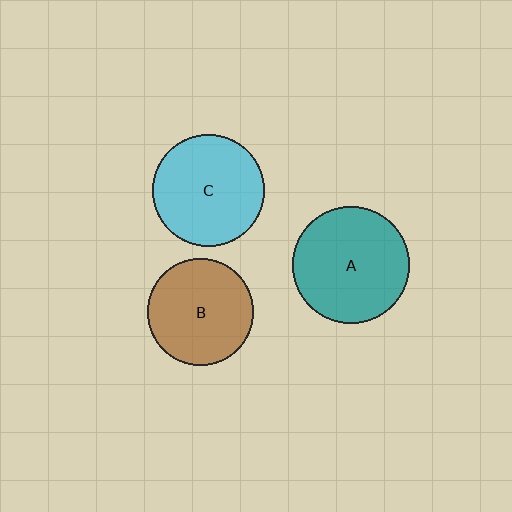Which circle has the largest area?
Circle A (teal).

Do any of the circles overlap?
No, none of the circles overlap.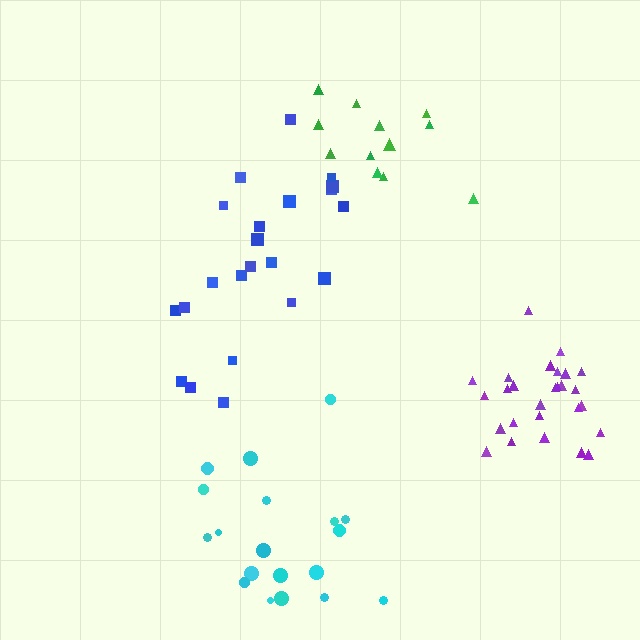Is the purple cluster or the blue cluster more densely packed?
Purple.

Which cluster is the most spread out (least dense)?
Blue.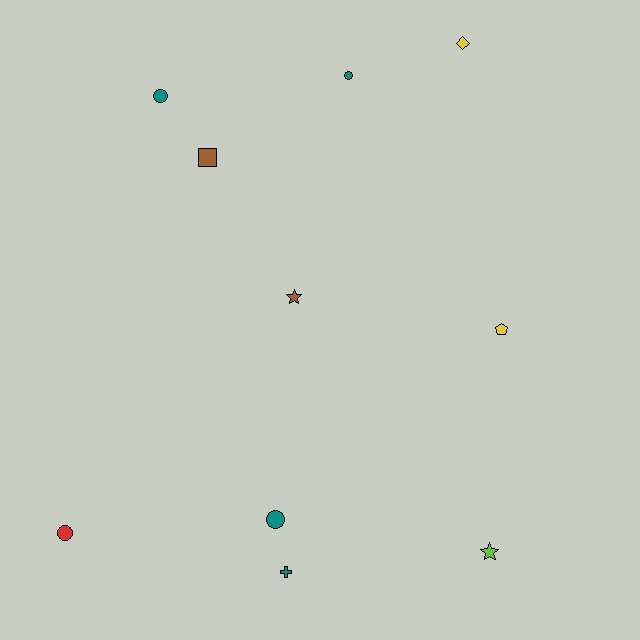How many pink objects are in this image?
There are no pink objects.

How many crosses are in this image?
There is 1 cross.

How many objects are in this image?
There are 10 objects.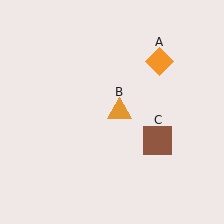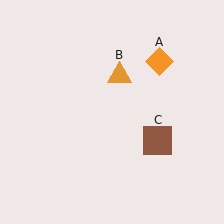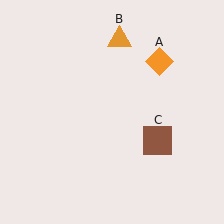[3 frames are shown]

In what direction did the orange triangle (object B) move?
The orange triangle (object B) moved up.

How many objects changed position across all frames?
1 object changed position: orange triangle (object B).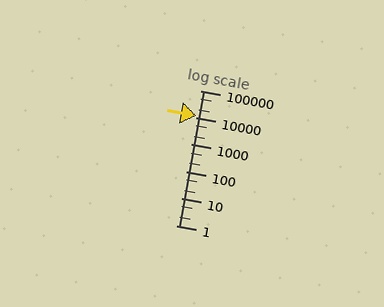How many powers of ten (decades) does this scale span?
The scale spans 5 decades, from 1 to 100000.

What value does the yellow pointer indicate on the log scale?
The pointer indicates approximately 12000.